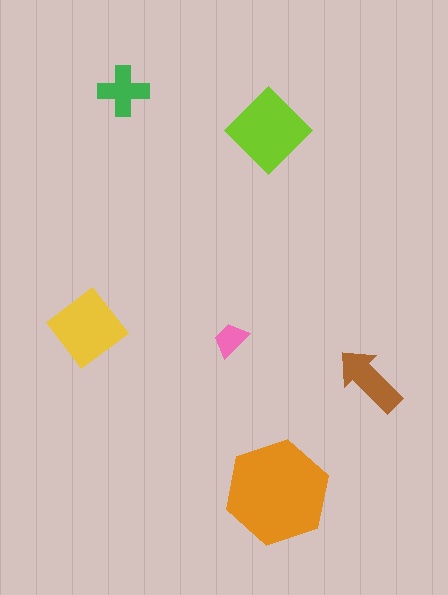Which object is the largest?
The orange hexagon.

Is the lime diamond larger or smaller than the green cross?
Larger.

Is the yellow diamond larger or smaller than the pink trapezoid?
Larger.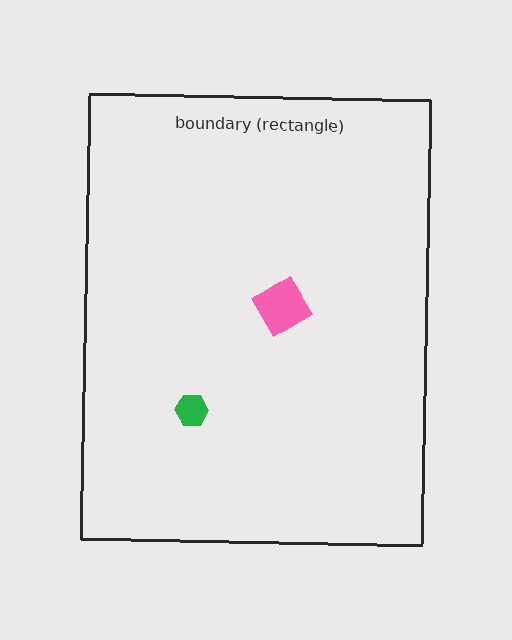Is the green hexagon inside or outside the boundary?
Inside.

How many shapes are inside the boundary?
2 inside, 0 outside.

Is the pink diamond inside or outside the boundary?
Inside.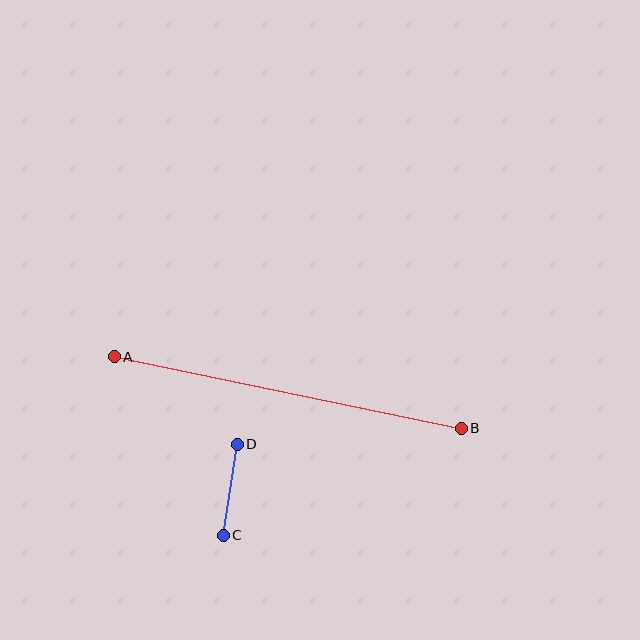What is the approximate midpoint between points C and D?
The midpoint is at approximately (230, 490) pixels.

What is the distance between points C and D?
The distance is approximately 92 pixels.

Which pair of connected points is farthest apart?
Points A and B are farthest apart.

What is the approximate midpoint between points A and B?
The midpoint is at approximately (288, 392) pixels.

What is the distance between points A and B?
The distance is approximately 355 pixels.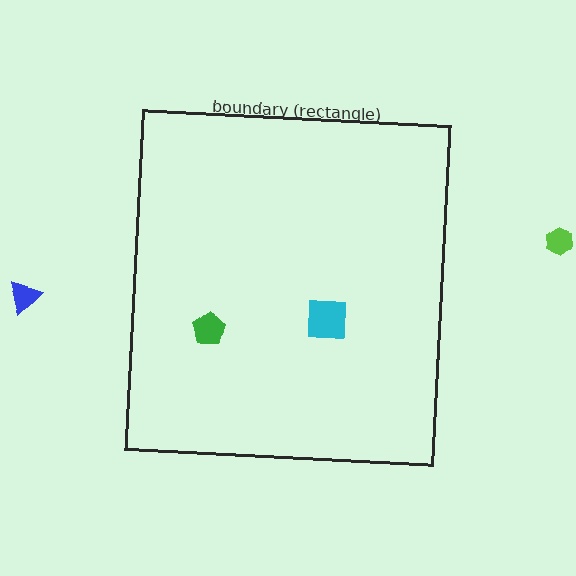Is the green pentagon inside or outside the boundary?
Inside.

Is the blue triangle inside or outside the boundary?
Outside.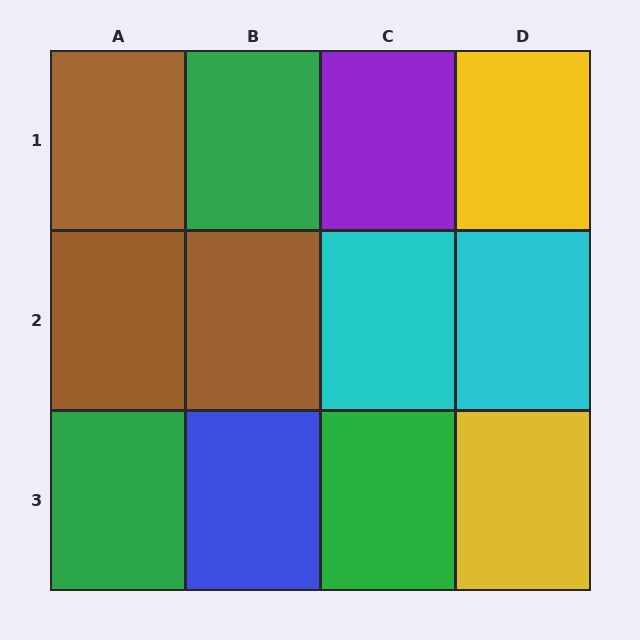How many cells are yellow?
2 cells are yellow.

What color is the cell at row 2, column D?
Cyan.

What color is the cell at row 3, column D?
Yellow.